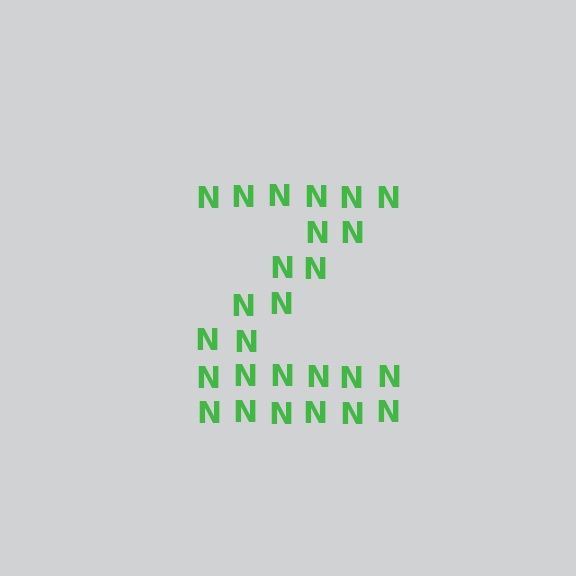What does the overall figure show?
The overall figure shows the letter Z.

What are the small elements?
The small elements are letter N's.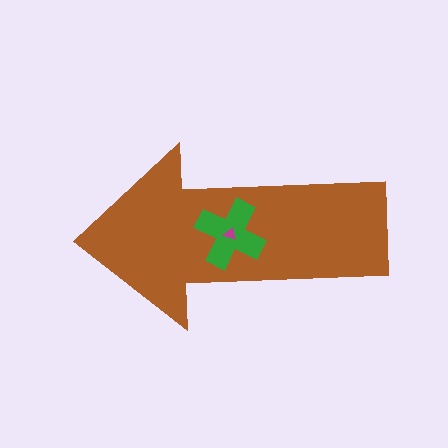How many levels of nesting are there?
3.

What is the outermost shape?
The brown arrow.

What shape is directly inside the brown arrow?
The green cross.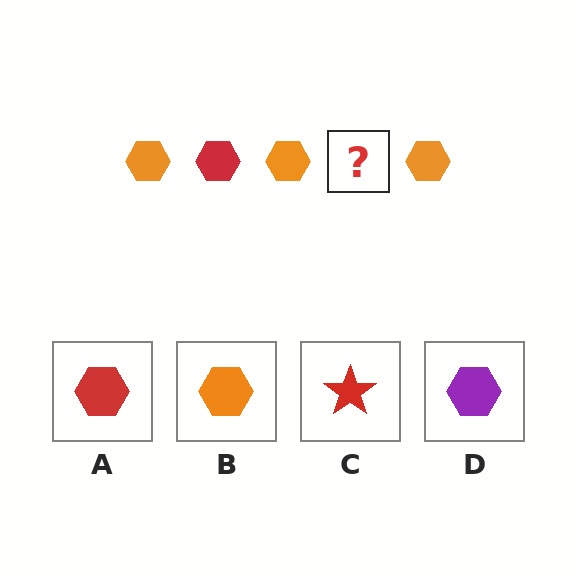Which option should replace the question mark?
Option A.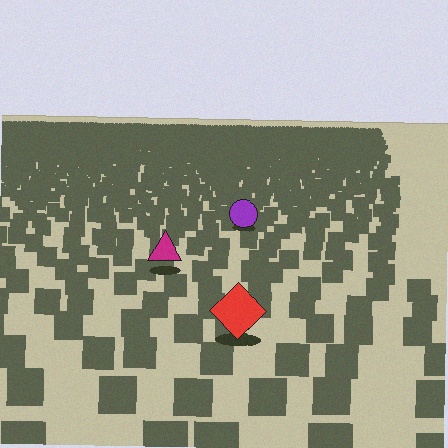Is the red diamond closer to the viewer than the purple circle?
Yes. The red diamond is closer — you can tell from the texture gradient: the ground texture is coarser near it.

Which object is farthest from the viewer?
The purple circle is farthest from the viewer. It appears smaller and the ground texture around it is denser.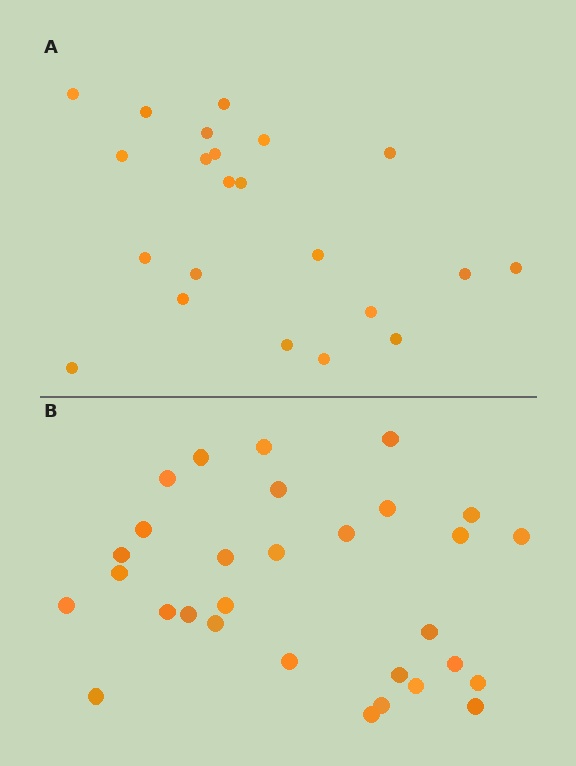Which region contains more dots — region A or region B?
Region B (the bottom region) has more dots.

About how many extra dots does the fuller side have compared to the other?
Region B has roughly 8 or so more dots than region A.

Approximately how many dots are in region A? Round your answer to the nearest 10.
About 20 dots. (The exact count is 22, which rounds to 20.)